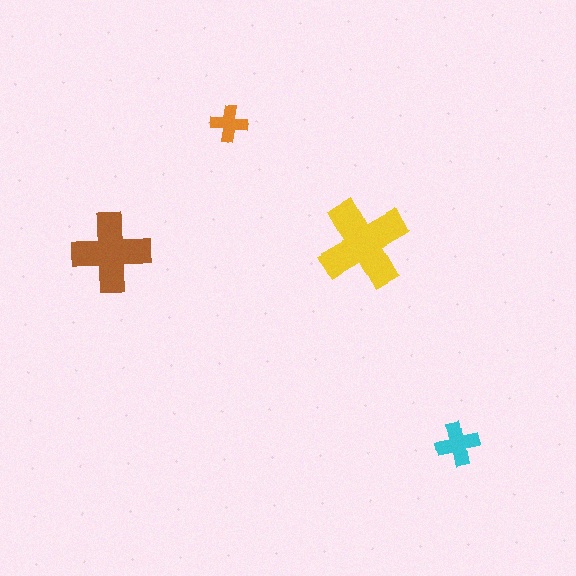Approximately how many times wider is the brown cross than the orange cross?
About 2 times wider.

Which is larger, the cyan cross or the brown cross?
The brown one.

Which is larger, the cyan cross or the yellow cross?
The yellow one.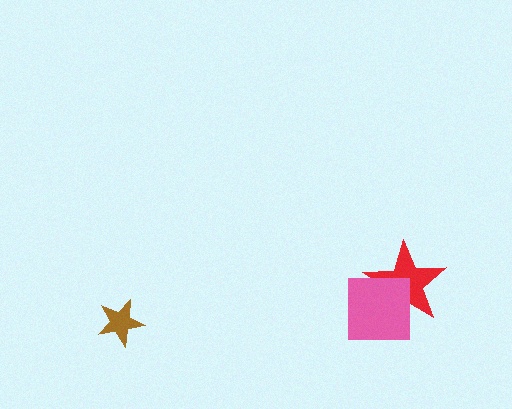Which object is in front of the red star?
The pink square is in front of the red star.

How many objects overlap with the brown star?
0 objects overlap with the brown star.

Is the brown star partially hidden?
No, no other shape covers it.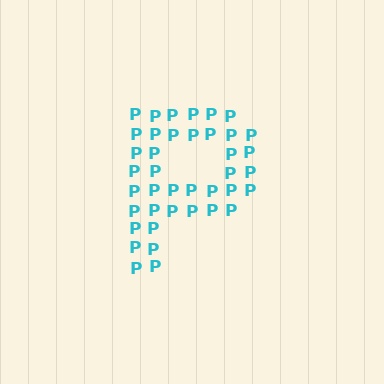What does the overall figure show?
The overall figure shows the letter P.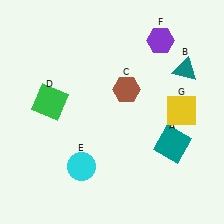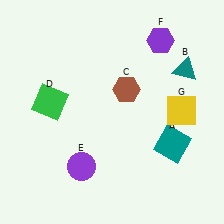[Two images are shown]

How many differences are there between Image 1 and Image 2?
There is 1 difference between the two images.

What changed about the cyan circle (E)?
In Image 1, E is cyan. In Image 2, it changed to purple.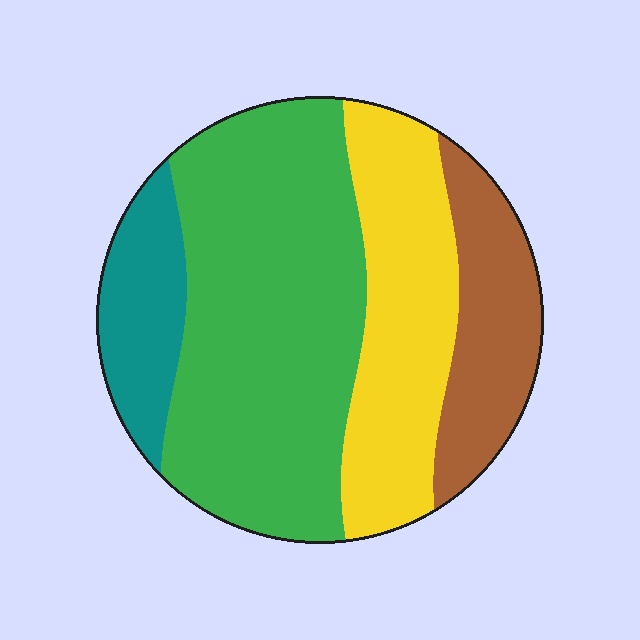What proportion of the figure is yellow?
Yellow takes up about one quarter (1/4) of the figure.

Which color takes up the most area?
Green, at roughly 45%.